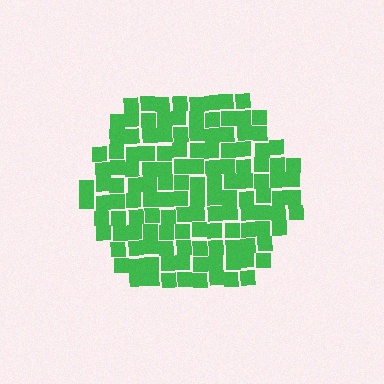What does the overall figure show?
The overall figure shows a hexagon.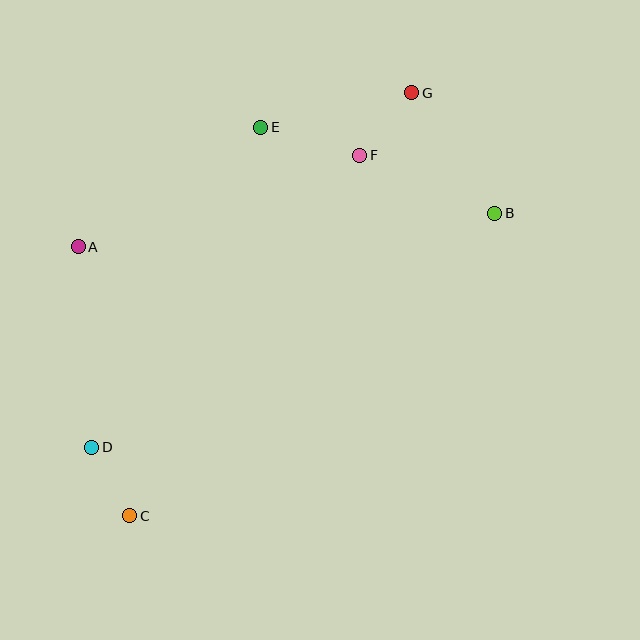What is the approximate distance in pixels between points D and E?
The distance between D and E is approximately 362 pixels.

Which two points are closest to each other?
Points C and D are closest to each other.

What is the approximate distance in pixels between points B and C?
The distance between B and C is approximately 474 pixels.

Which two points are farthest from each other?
Points C and G are farthest from each other.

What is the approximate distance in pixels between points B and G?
The distance between B and G is approximately 146 pixels.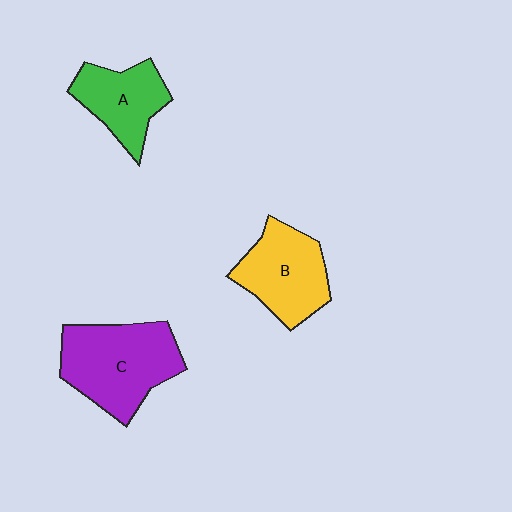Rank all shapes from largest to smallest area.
From largest to smallest: C (purple), B (yellow), A (green).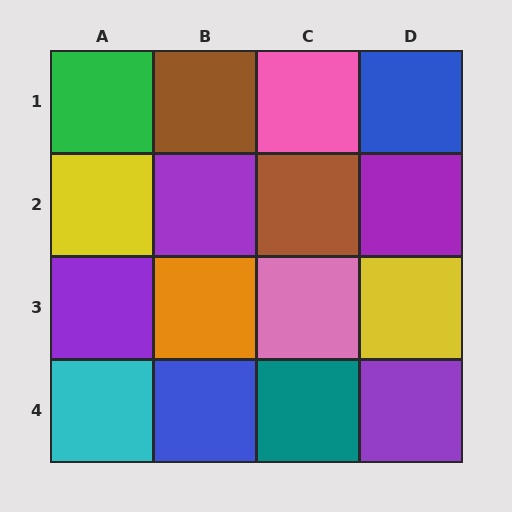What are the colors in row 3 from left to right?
Purple, orange, pink, yellow.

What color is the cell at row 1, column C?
Pink.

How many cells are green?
1 cell is green.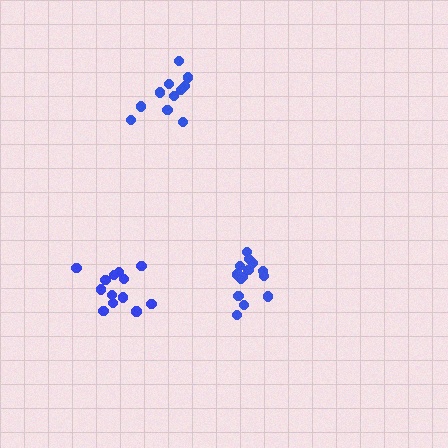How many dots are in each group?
Group 1: 14 dots, Group 2: 13 dots, Group 3: 11 dots (38 total).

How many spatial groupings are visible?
There are 3 spatial groupings.